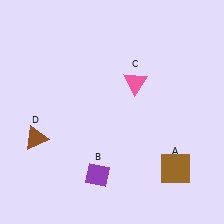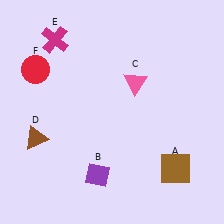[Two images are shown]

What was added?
A magenta cross (E), a red circle (F) were added in Image 2.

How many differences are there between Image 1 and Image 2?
There are 2 differences between the two images.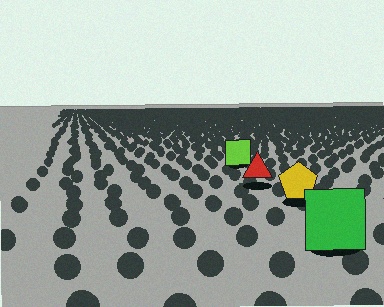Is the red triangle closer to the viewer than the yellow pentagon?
No. The yellow pentagon is closer — you can tell from the texture gradient: the ground texture is coarser near it.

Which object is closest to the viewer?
The green square is closest. The texture marks near it are larger and more spread out.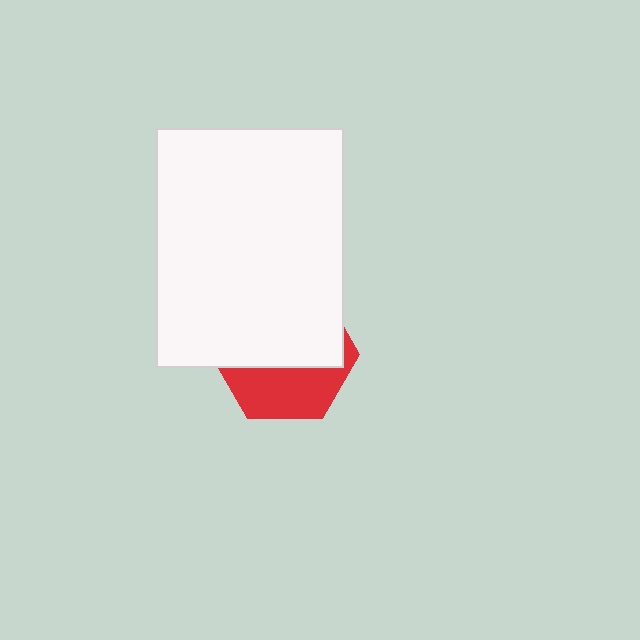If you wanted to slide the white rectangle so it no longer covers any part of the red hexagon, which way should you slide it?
Slide it up — that is the most direct way to separate the two shapes.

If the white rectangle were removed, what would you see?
You would see the complete red hexagon.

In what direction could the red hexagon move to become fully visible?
The red hexagon could move down. That would shift it out from behind the white rectangle entirely.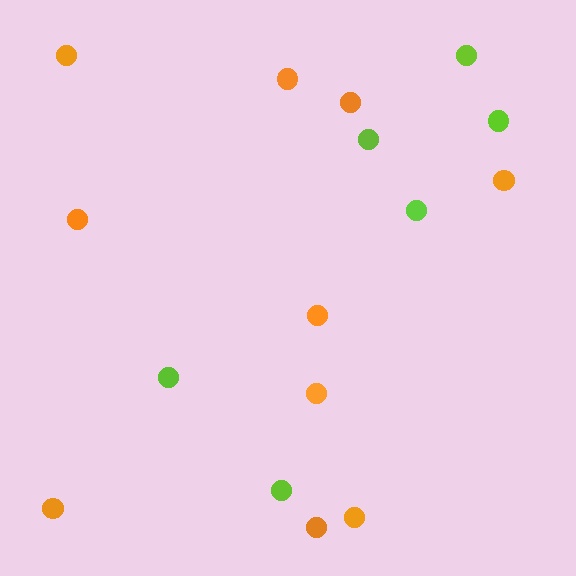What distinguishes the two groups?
There are 2 groups: one group of lime circles (6) and one group of orange circles (10).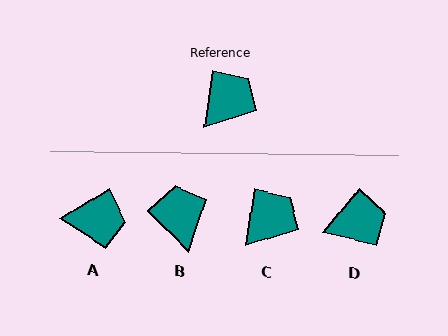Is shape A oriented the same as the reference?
No, it is off by about 51 degrees.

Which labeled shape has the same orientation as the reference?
C.